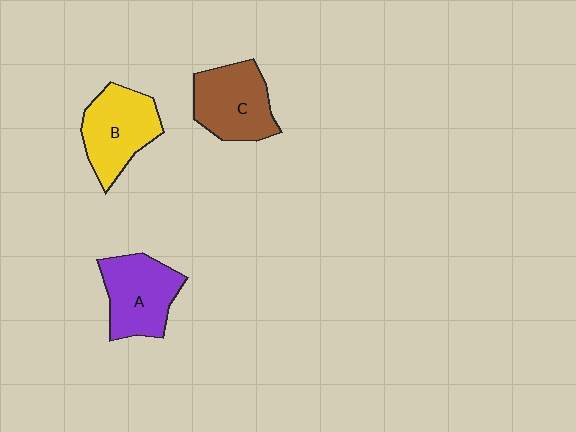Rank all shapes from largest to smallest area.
From largest to smallest: B (yellow), A (purple), C (brown).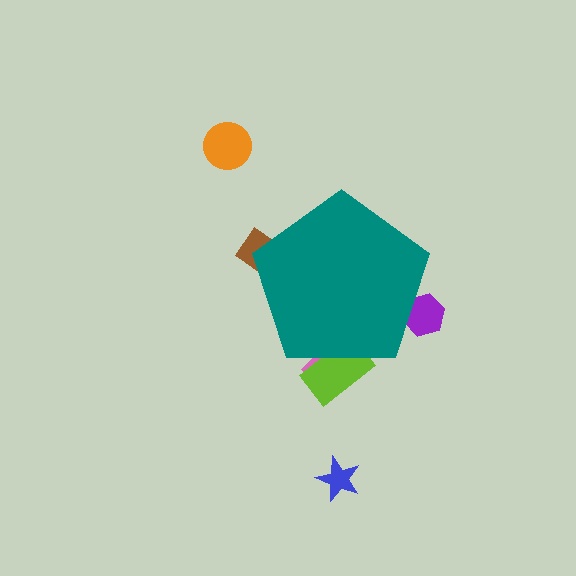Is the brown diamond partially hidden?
Yes, the brown diamond is partially hidden behind the teal pentagon.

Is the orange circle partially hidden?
No, the orange circle is fully visible.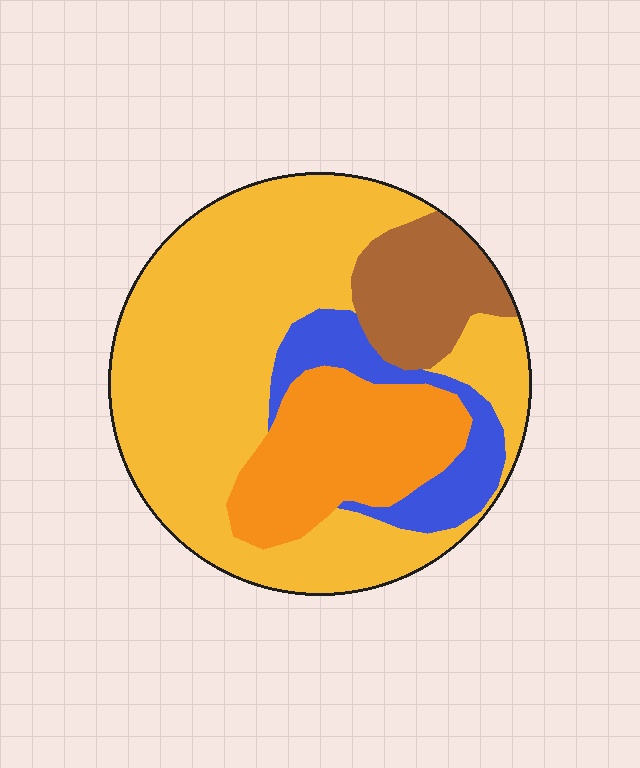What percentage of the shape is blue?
Blue covers around 10% of the shape.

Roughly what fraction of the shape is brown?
Brown takes up about one eighth (1/8) of the shape.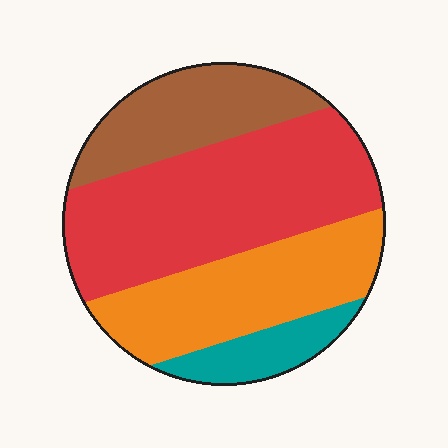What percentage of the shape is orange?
Orange takes up about one quarter (1/4) of the shape.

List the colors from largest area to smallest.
From largest to smallest: red, orange, brown, teal.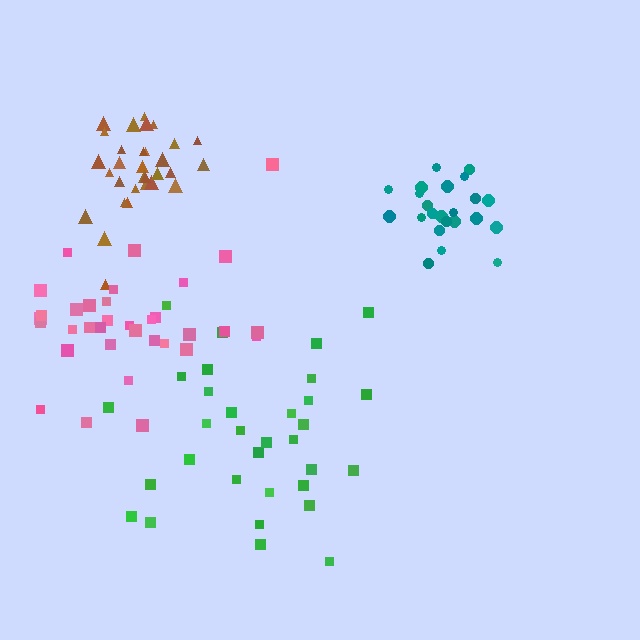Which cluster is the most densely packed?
Brown.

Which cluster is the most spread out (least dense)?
Green.